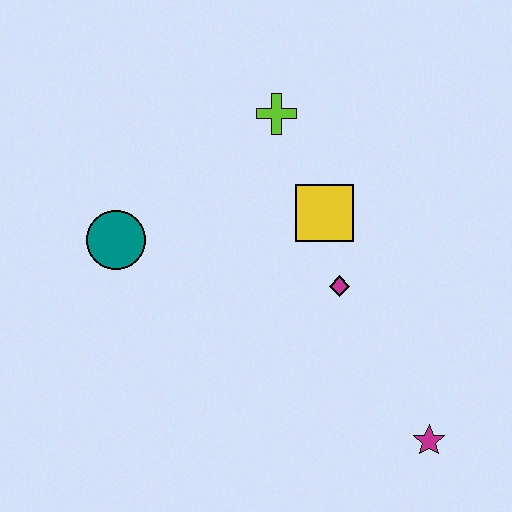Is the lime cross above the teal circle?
Yes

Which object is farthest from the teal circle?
The magenta star is farthest from the teal circle.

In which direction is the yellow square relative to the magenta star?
The yellow square is above the magenta star.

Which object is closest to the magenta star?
The magenta diamond is closest to the magenta star.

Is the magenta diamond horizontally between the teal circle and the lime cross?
No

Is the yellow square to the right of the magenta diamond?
No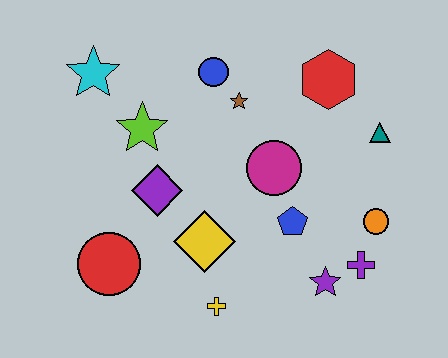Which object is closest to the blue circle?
The brown star is closest to the blue circle.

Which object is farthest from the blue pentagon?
The cyan star is farthest from the blue pentagon.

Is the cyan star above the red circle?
Yes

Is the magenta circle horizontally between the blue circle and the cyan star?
No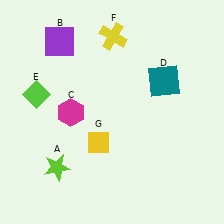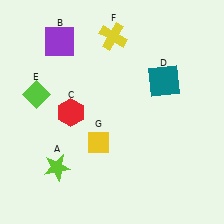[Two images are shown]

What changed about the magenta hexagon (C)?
In Image 1, C is magenta. In Image 2, it changed to red.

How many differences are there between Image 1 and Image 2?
There is 1 difference between the two images.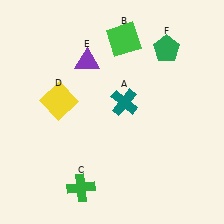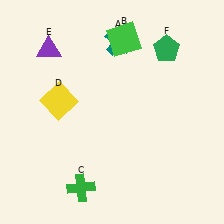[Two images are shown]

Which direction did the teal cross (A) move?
The teal cross (A) moved up.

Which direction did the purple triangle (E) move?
The purple triangle (E) moved left.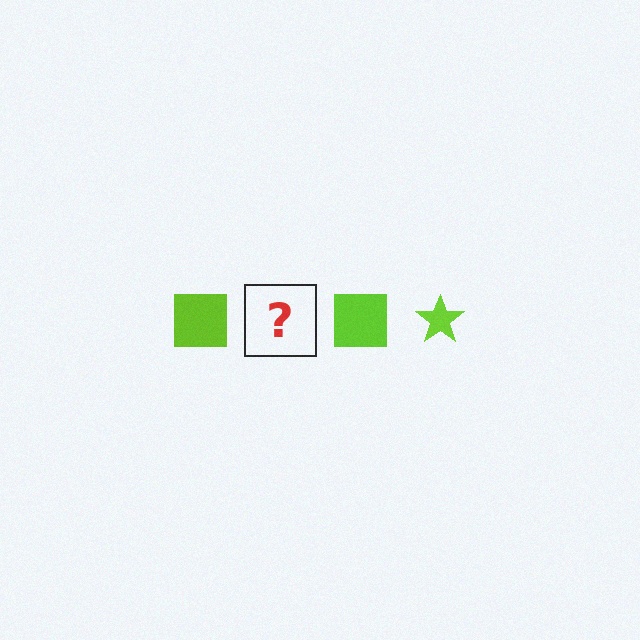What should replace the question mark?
The question mark should be replaced with a lime star.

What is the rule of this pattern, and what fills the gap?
The rule is that the pattern cycles through square, star shapes in lime. The gap should be filled with a lime star.